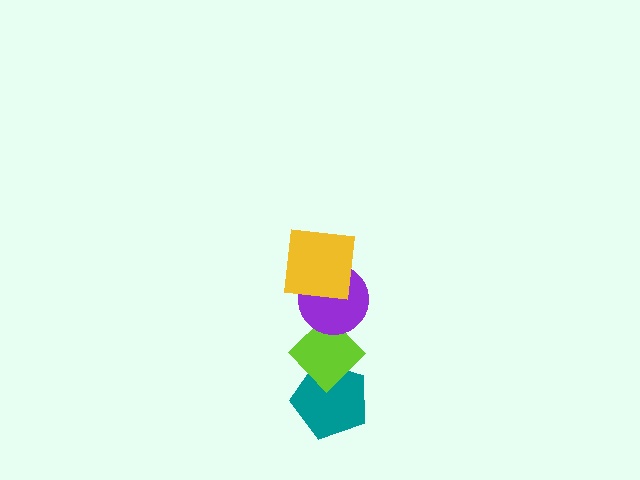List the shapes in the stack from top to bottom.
From top to bottom: the yellow square, the purple circle, the lime diamond, the teal pentagon.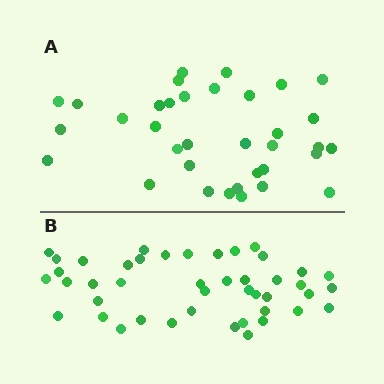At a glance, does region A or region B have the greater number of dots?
Region B (the bottom region) has more dots.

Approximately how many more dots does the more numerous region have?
Region B has roughly 8 or so more dots than region A.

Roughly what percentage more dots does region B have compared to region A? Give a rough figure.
About 25% more.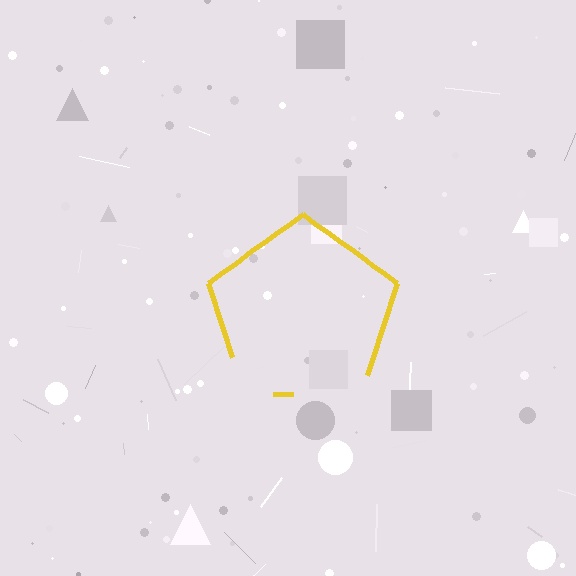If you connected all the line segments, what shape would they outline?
They would outline a pentagon.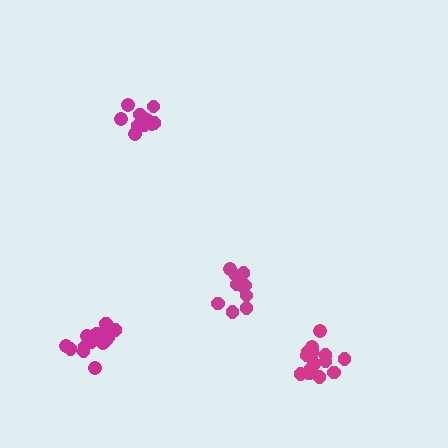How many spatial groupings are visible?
There are 4 spatial groupings.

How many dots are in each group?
Group 1: 12 dots, Group 2: 18 dots, Group 3: 12 dots, Group 4: 15 dots (57 total).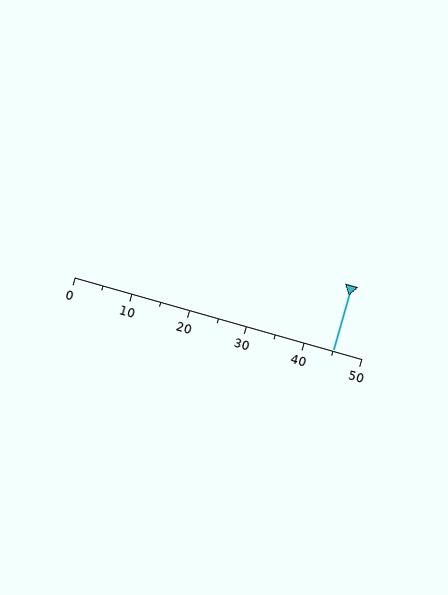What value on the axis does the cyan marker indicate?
The marker indicates approximately 45.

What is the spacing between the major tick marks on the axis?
The major ticks are spaced 10 apart.